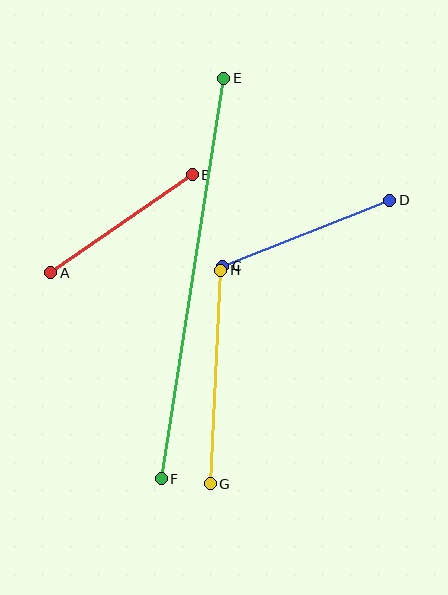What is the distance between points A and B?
The distance is approximately 172 pixels.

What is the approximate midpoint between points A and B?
The midpoint is at approximately (121, 224) pixels.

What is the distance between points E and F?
The distance is approximately 405 pixels.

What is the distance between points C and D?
The distance is approximately 180 pixels.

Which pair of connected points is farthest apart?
Points E and F are farthest apart.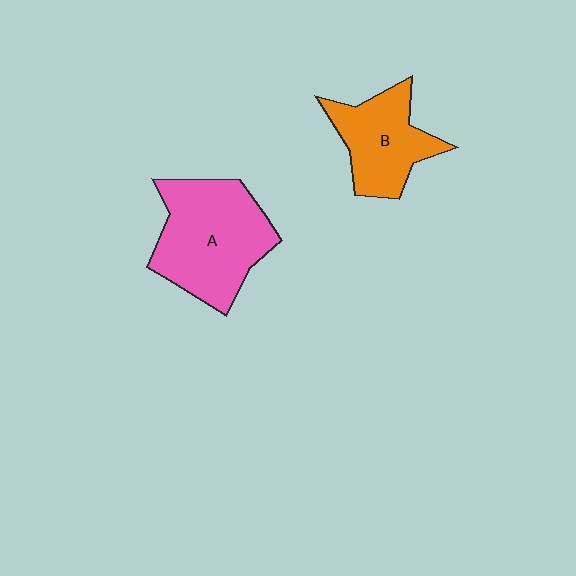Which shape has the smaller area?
Shape B (orange).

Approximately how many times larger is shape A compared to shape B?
Approximately 1.5 times.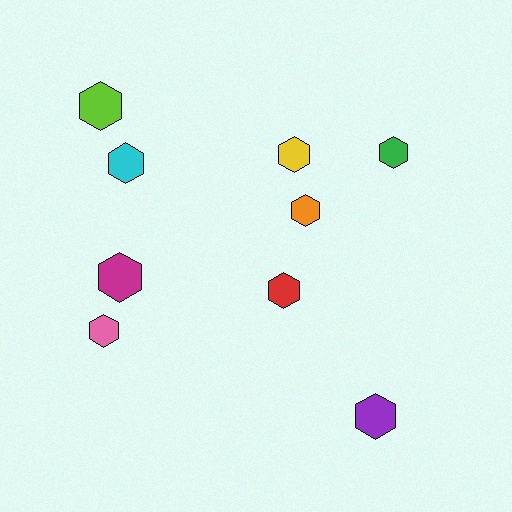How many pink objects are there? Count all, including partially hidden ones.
There is 1 pink object.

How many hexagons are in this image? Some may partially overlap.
There are 9 hexagons.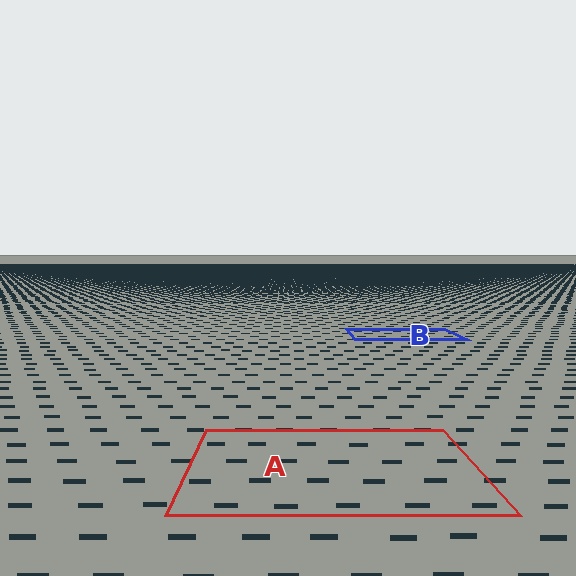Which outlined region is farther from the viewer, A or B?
Region B is farther from the viewer — the texture elements inside it appear smaller and more densely packed.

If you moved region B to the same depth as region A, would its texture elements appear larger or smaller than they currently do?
They would appear larger. At a closer depth, the same texture elements are projected at a bigger on-screen size.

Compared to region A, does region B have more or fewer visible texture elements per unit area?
Region B has more texture elements per unit area — they are packed more densely because it is farther away.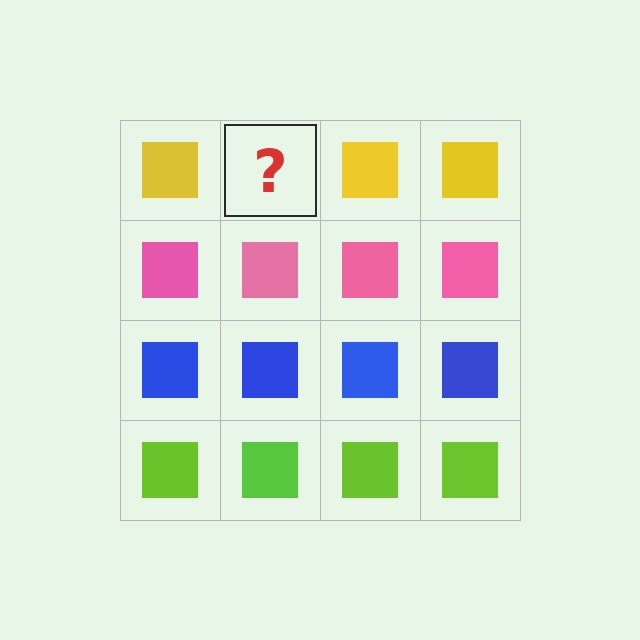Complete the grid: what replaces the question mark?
The question mark should be replaced with a yellow square.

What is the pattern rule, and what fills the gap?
The rule is that each row has a consistent color. The gap should be filled with a yellow square.